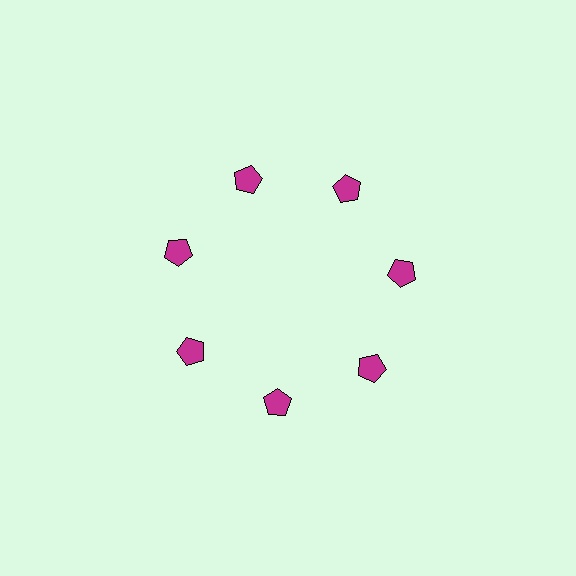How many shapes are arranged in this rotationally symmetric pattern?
There are 7 shapes, arranged in 7 groups of 1.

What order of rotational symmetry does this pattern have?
This pattern has 7-fold rotational symmetry.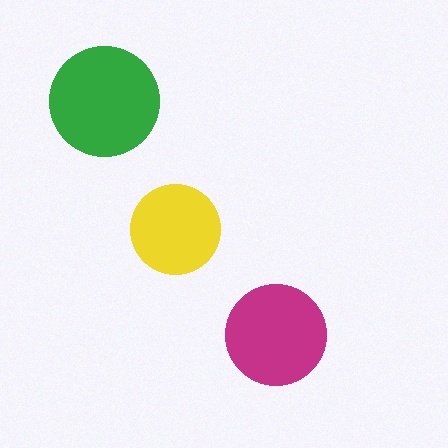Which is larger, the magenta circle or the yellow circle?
The magenta one.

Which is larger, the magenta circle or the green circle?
The green one.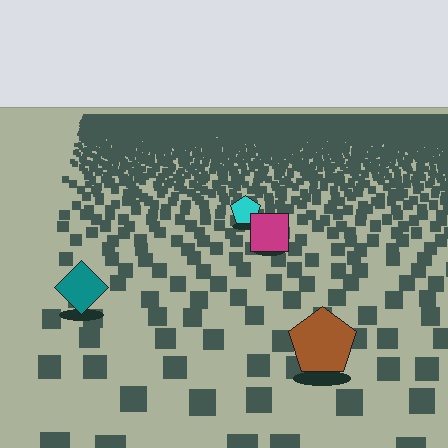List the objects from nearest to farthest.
From nearest to farthest: the brown pentagon, the teal diamond, the magenta square, the cyan pentagon.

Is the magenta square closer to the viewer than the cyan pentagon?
Yes. The magenta square is closer — you can tell from the texture gradient: the ground texture is coarser near it.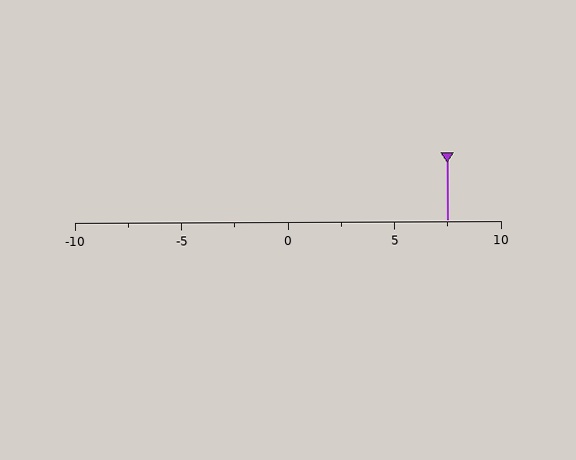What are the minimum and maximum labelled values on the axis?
The axis runs from -10 to 10.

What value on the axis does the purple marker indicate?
The marker indicates approximately 7.5.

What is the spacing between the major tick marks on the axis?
The major ticks are spaced 5 apart.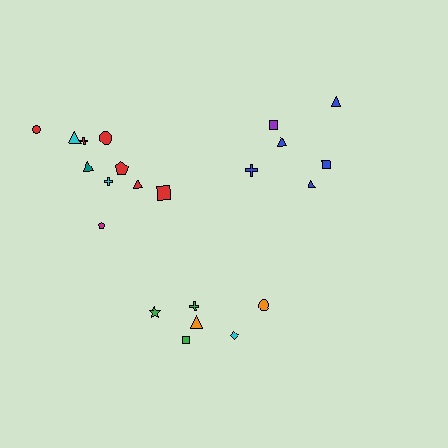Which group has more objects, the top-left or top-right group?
The top-left group.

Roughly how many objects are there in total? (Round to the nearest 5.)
Roughly 20 objects in total.